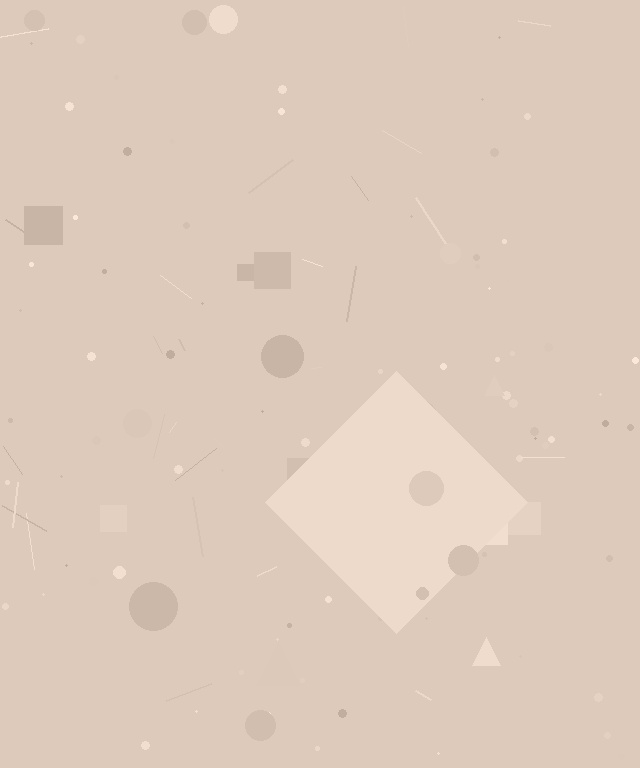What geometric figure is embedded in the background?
A diamond is embedded in the background.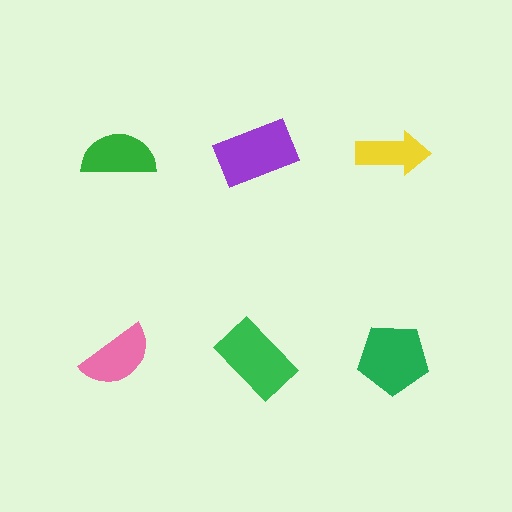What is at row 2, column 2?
A green rectangle.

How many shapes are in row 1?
3 shapes.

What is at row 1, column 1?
A green semicircle.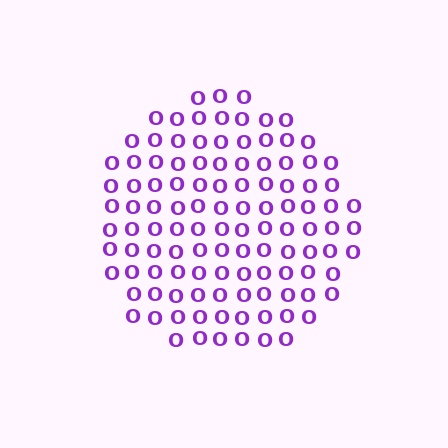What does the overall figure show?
The overall figure shows a circle.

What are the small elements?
The small elements are letter O's.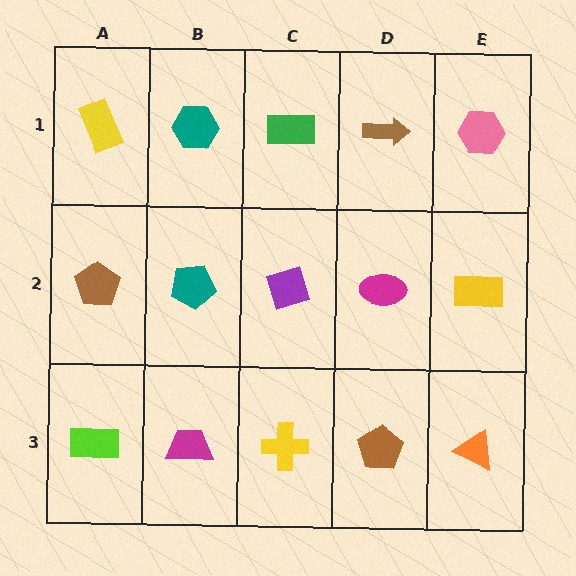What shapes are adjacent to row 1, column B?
A teal pentagon (row 2, column B), a yellow rectangle (row 1, column A), a green rectangle (row 1, column C).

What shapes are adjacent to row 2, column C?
A green rectangle (row 1, column C), a yellow cross (row 3, column C), a teal pentagon (row 2, column B), a magenta ellipse (row 2, column D).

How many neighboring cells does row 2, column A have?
3.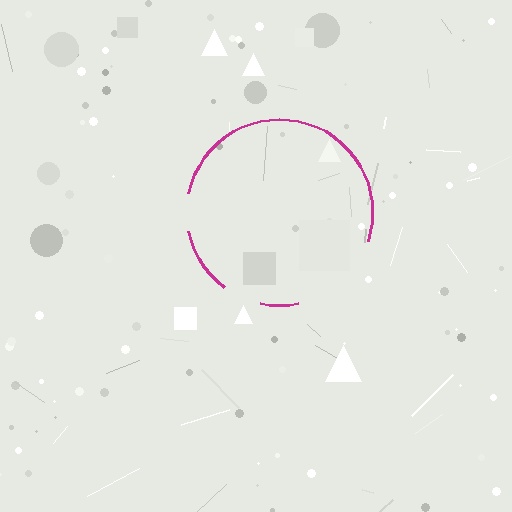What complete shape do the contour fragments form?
The contour fragments form a circle.